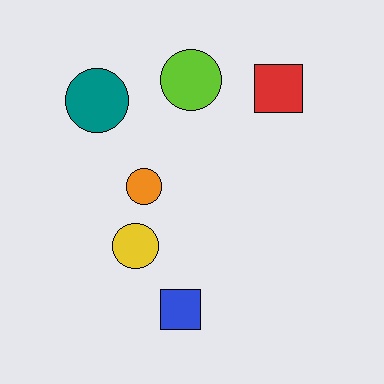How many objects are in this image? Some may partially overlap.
There are 6 objects.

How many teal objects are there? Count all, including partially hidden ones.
There is 1 teal object.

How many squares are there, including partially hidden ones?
There are 2 squares.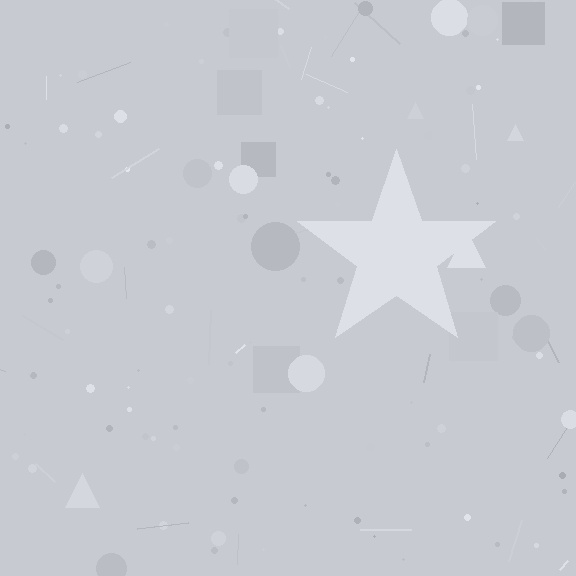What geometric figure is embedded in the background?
A star is embedded in the background.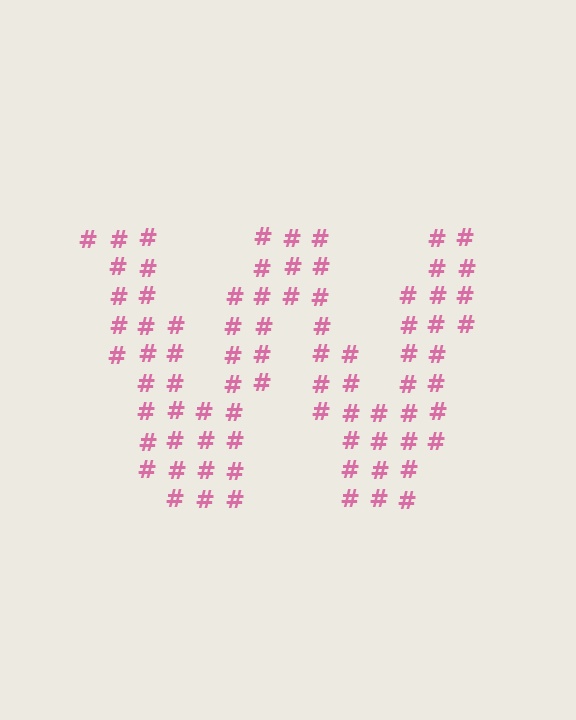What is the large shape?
The large shape is the letter W.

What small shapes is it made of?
It is made of small hash symbols.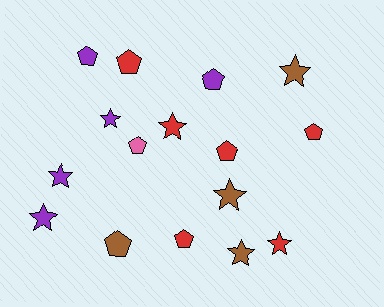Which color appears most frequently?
Red, with 6 objects.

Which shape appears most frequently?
Pentagon, with 8 objects.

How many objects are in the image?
There are 16 objects.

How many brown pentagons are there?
There is 1 brown pentagon.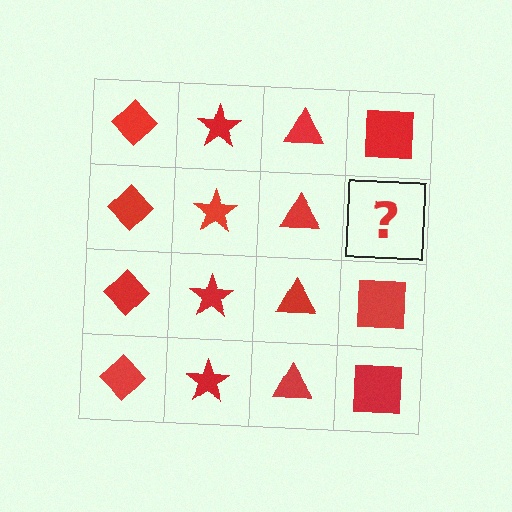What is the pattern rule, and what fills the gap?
The rule is that each column has a consistent shape. The gap should be filled with a red square.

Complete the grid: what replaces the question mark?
The question mark should be replaced with a red square.